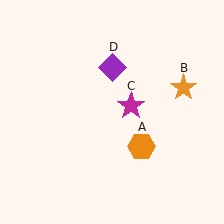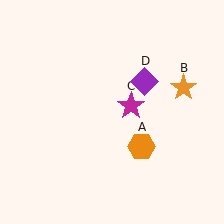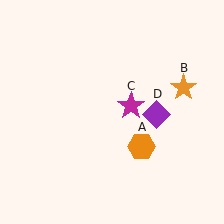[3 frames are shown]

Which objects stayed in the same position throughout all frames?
Orange hexagon (object A) and orange star (object B) and magenta star (object C) remained stationary.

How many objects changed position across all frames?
1 object changed position: purple diamond (object D).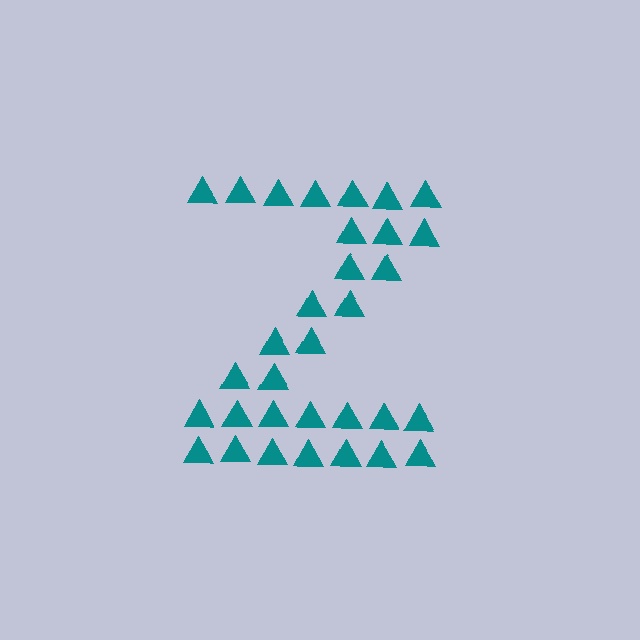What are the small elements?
The small elements are triangles.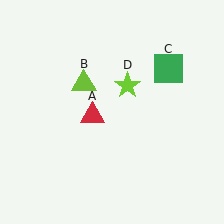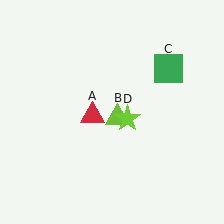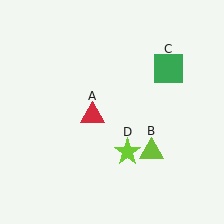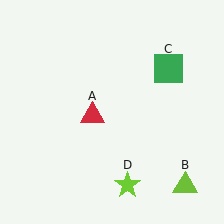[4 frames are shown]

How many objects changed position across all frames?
2 objects changed position: lime triangle (object B), lime star (object D).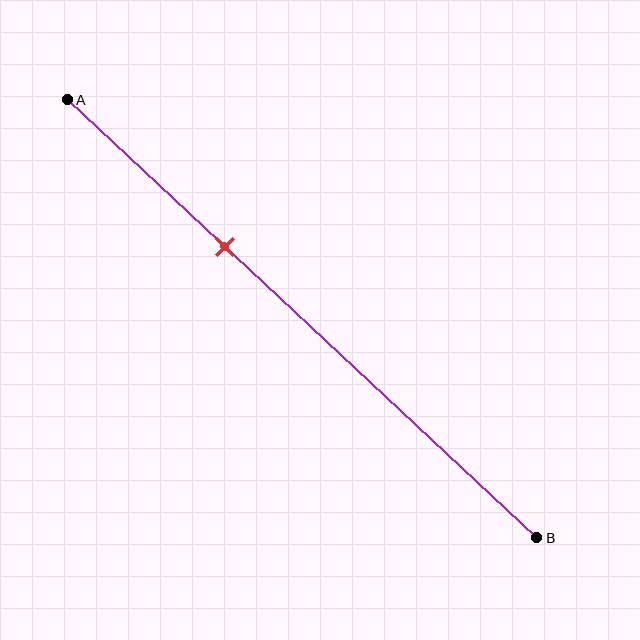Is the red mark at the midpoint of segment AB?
No, the mark is at about 35% from A, not at the 50% midpoint.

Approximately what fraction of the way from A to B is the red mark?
The red mark is approximately 35% of the way from A to B.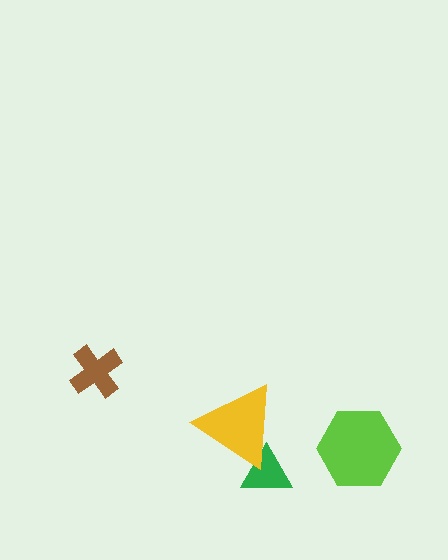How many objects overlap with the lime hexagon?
0 objects overlap with the lime hexagon.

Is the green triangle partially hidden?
Yes, it is partially covered by another shape.